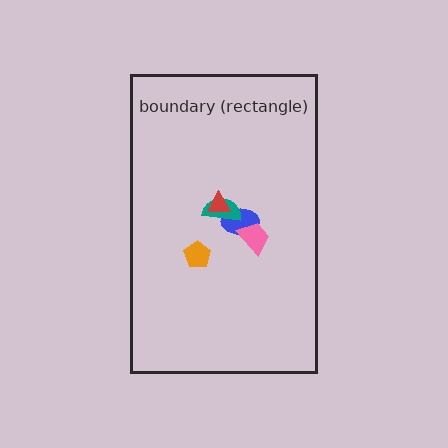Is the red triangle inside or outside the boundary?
Inside.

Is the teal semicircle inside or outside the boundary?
Inside.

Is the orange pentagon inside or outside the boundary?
Inside.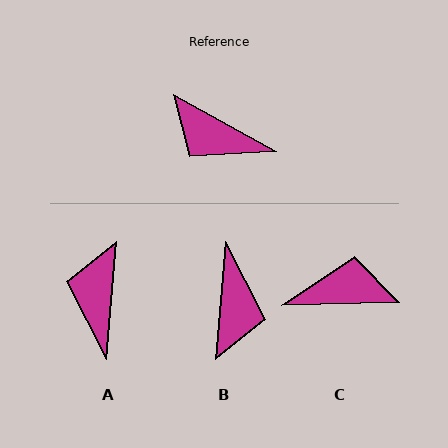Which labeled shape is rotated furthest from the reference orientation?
C, about 149 degrees away.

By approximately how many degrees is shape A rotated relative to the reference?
Approximately 66 degrees clockwise.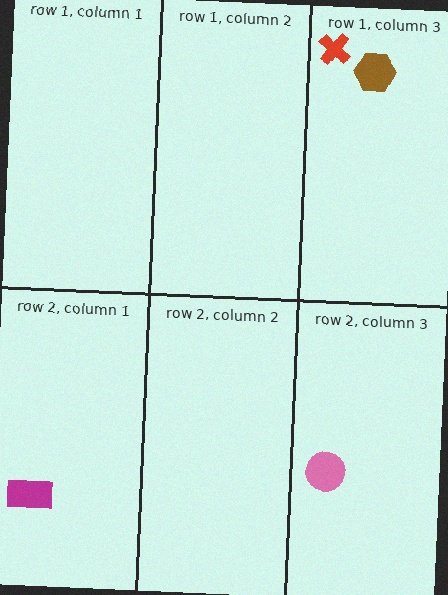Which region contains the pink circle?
The row 2, column 3 region.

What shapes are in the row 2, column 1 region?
The magenta rectangle.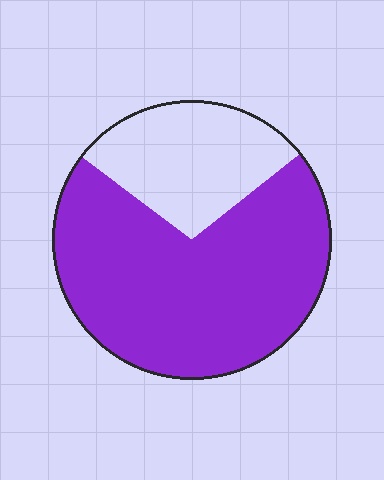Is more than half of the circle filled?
Yes.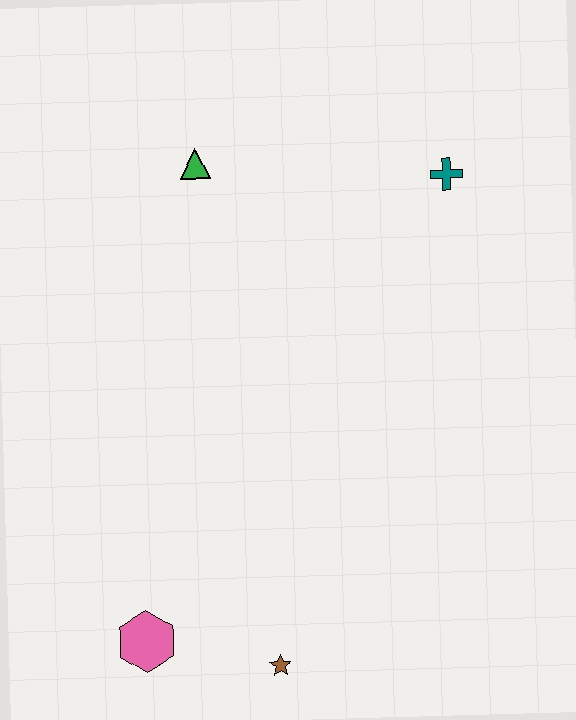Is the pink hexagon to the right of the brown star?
No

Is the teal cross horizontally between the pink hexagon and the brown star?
No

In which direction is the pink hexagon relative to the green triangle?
The pink hexagon is below the green triangle.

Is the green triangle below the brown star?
No